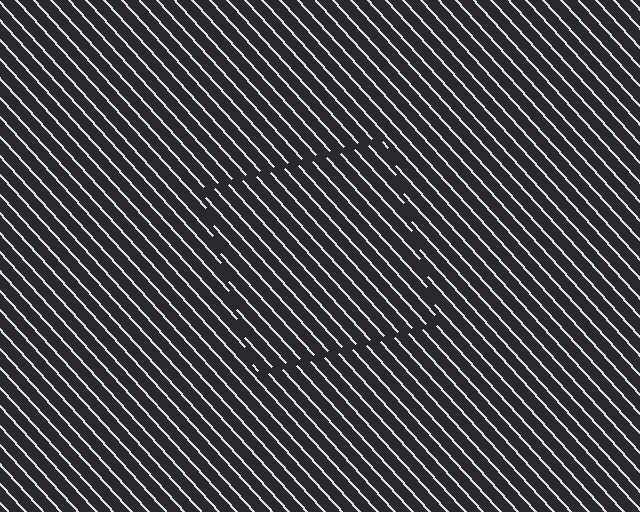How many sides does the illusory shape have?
4 sides — the line-ends trace a square.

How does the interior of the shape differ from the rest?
The interior of the shape contains the same grating, shifted by half a period — the contour is defined by the phase discontinuity where line-ends from the inner and outer gratings abut.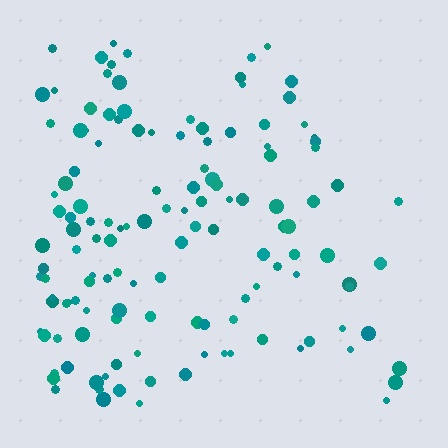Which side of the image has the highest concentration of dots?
The left.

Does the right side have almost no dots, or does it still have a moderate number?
Still a moderate number, just noticeably fewer than the left.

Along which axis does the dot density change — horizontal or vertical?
Horizontal.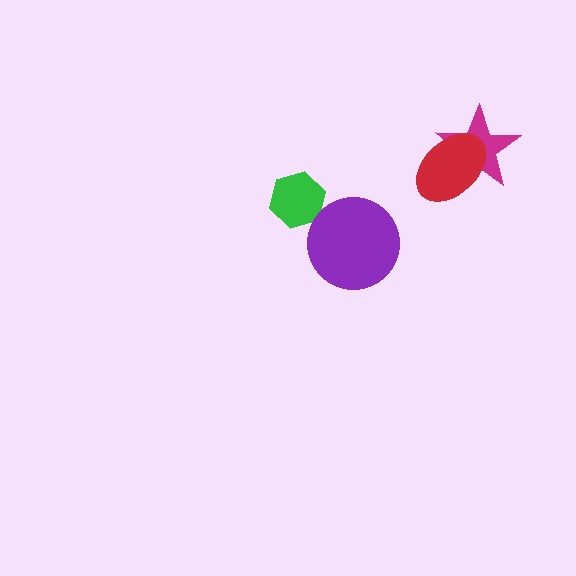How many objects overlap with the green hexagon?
0 objects overlap with the green hexagon.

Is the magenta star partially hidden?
Yes, it is partially covered by another shape.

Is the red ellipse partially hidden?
No, no other shape covers it.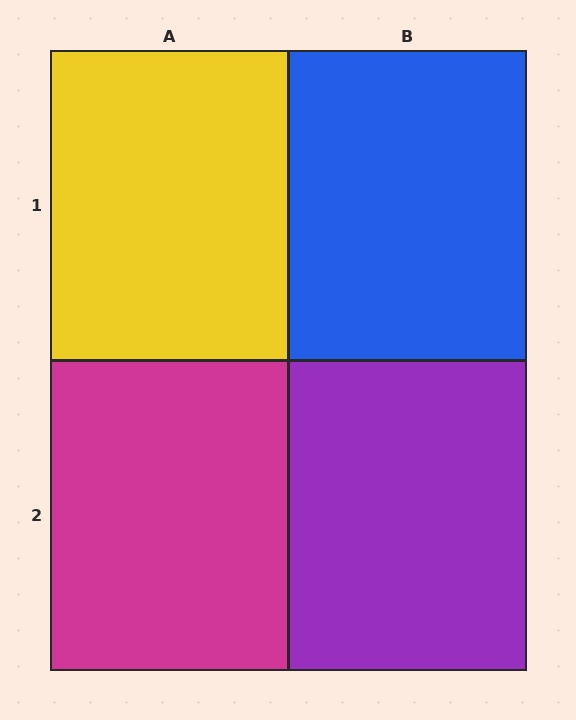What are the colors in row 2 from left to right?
Magenta, purple.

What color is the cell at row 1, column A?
Yellow.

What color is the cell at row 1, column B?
Blue.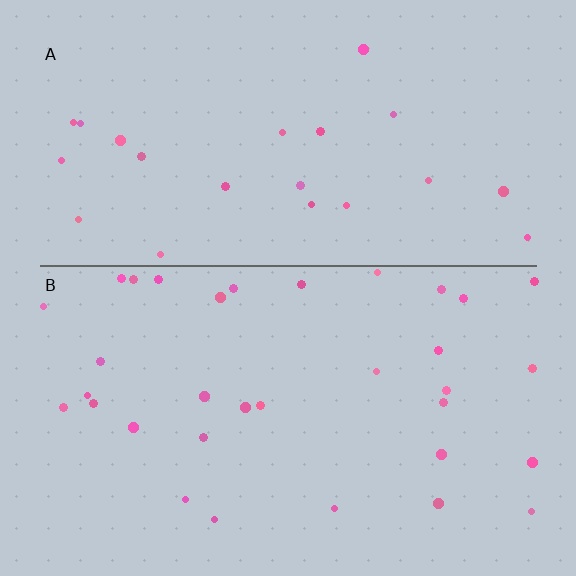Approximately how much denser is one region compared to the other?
Approximately 1.5× — region B over region A.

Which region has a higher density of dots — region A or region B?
B (the bottom).